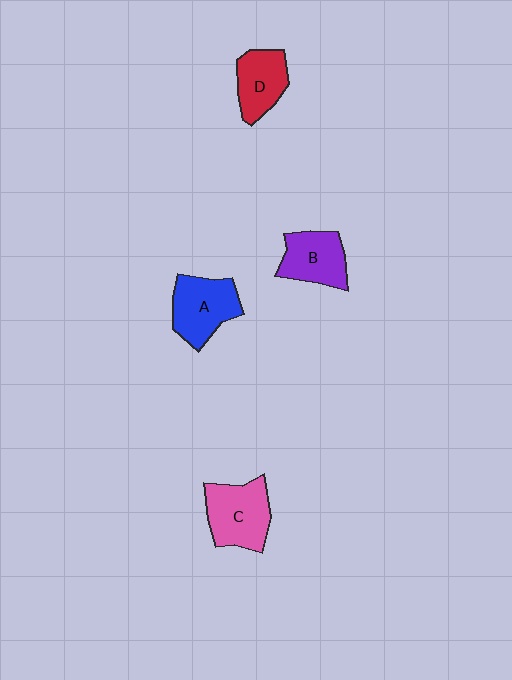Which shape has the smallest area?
Shape D (red).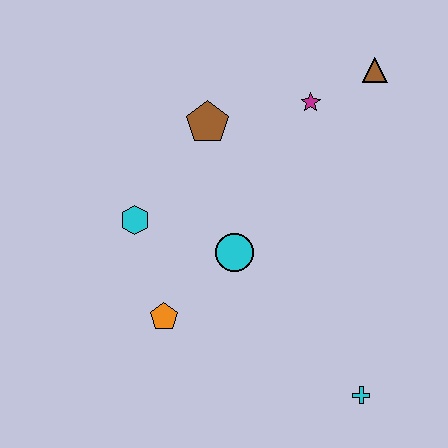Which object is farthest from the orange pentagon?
The brown triangle is farthest from the orange pentagon.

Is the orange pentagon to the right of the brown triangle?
No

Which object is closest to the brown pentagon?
The magenta star is closest to the brown pentagon.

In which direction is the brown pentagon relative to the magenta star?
The brown pentagon is to the left of the magenta star.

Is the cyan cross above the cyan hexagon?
No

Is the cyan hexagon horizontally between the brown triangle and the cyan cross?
No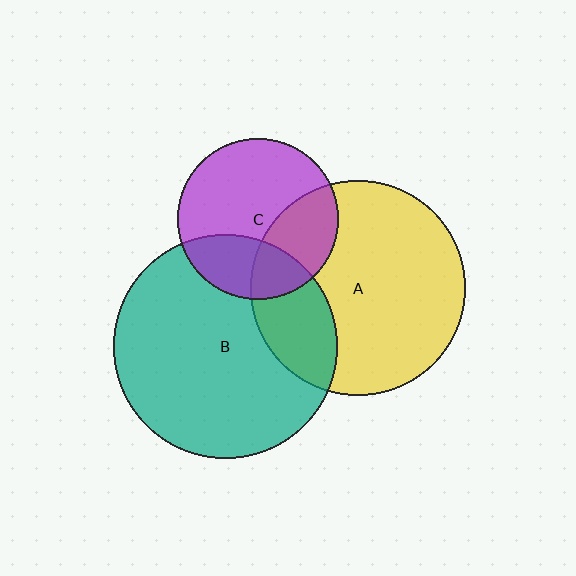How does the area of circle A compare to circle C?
Approximately 1.8 times.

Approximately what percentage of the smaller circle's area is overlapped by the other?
Approximately 30%.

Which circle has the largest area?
Circle B (teal).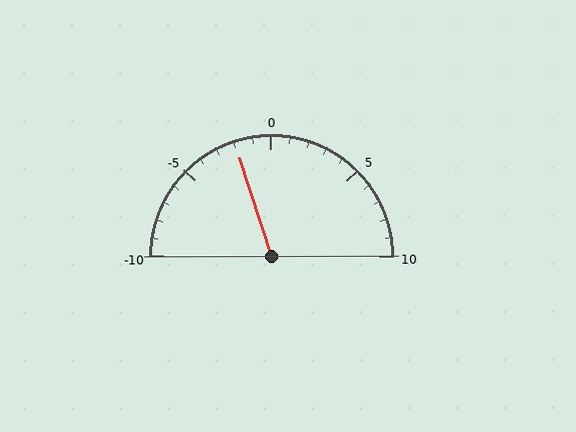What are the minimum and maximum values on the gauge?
The gauge ranges from -10 to 10.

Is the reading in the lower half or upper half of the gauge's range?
The reading is in the lower half of the range (-10 to 10).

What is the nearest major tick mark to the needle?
The nearest major tick mark is 0.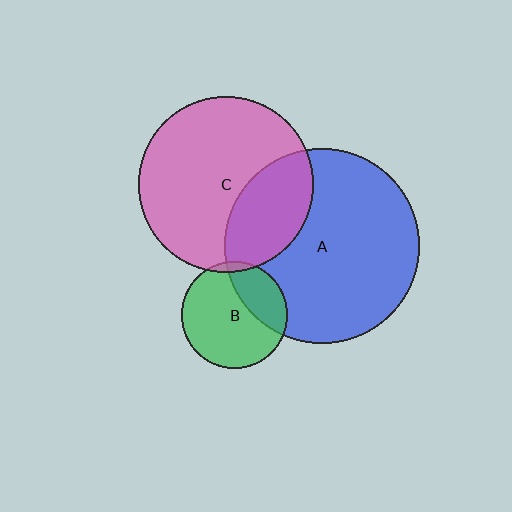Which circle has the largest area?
Circle A (blue).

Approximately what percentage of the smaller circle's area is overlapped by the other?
Approximately 30%.